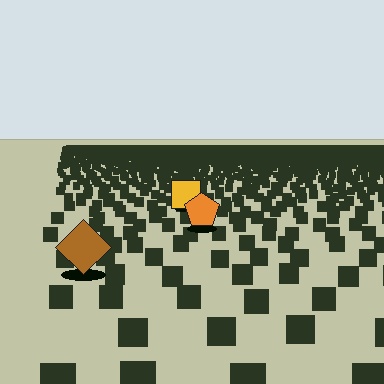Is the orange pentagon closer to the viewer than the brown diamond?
No. The brown diamond is closer — you can tell from the texture gradient: the ground texture is coarser near it.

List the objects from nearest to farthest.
From nearest to farthest: the brown diamond, the orange pentagon, the yellow square.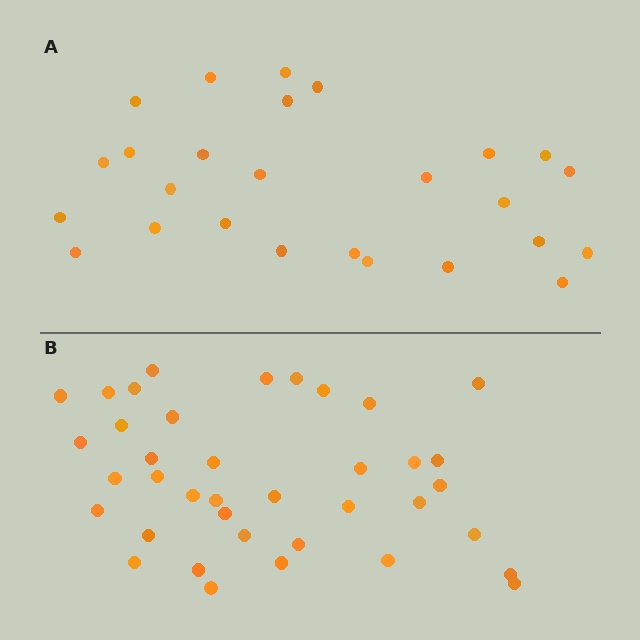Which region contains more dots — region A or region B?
Region B (the bottom region) has more dots.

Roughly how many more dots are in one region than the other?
Region B has roughly 12 or so more dots than region A.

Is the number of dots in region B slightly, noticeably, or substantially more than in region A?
Region B has substantially more. The ratio is roughly 1.5 to 1.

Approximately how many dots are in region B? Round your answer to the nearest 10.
About 40 dots. (The exact count is 38, which rounds to 40.)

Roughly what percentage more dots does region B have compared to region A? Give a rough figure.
About 45% more.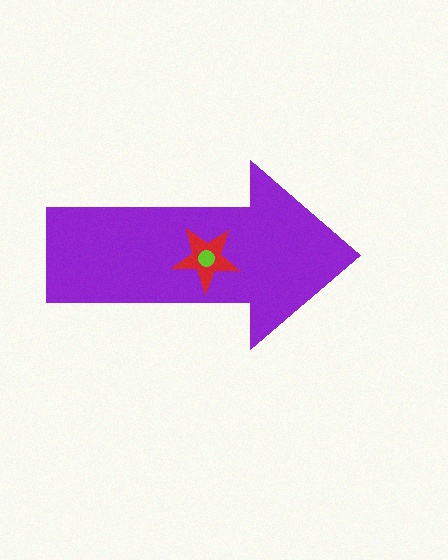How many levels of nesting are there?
3.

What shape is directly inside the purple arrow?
The red star.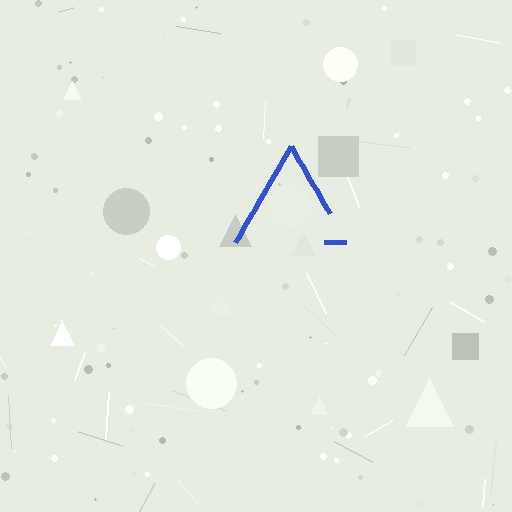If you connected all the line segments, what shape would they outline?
They would outline a triangle.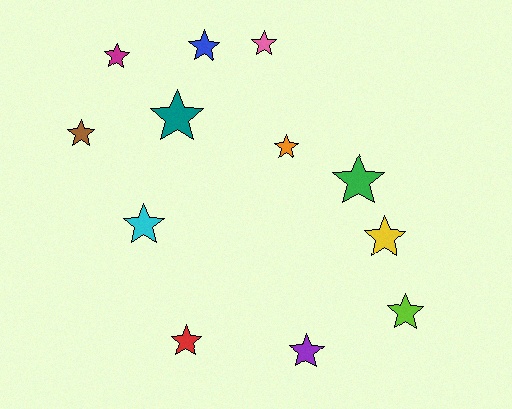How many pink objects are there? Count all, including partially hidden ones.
There is 1 pink object.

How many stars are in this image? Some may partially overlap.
There are 12 stars.